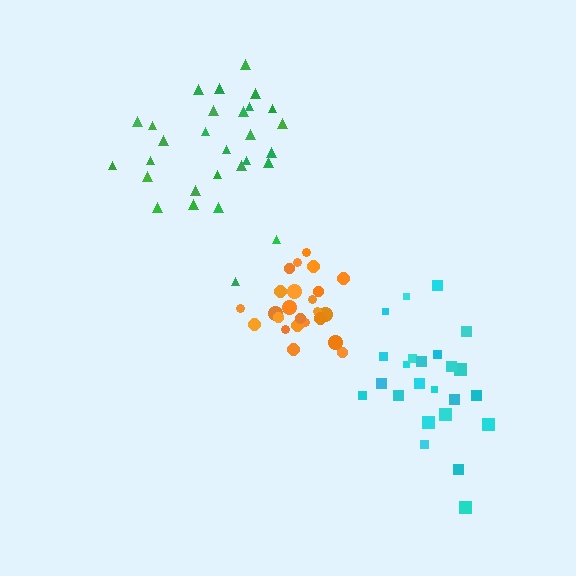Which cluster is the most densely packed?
Orange.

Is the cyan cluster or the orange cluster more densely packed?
Orange.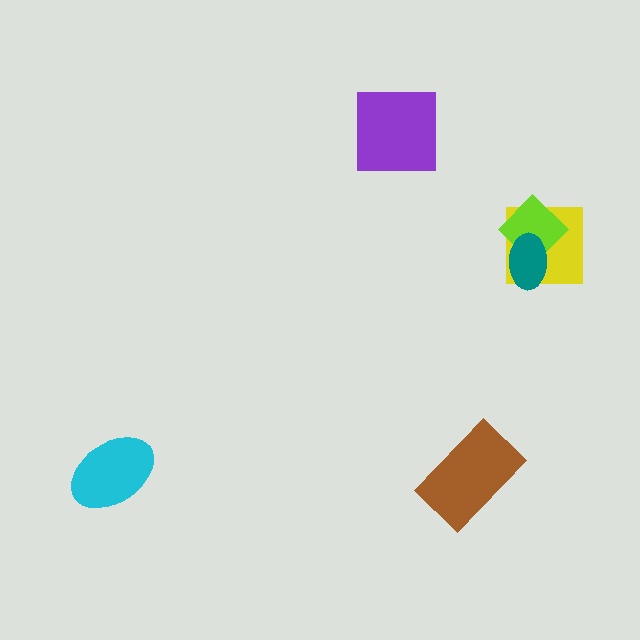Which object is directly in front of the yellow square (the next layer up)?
The lime diamond is directly in front of the yellow square.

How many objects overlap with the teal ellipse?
2 objects overlap with the teal ellipse.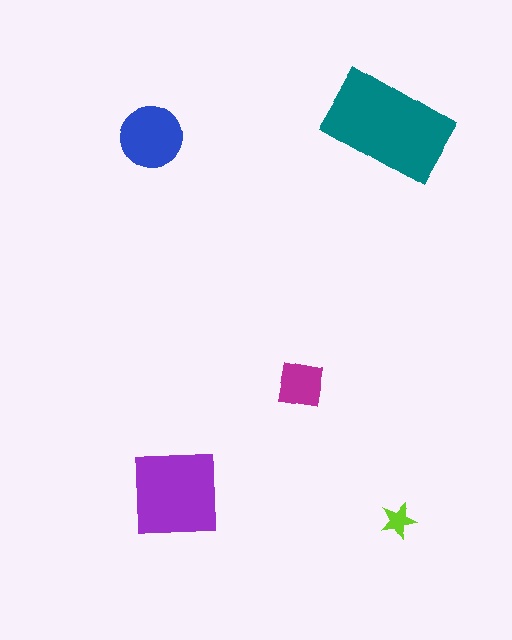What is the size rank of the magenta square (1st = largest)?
4th.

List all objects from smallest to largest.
The lime star, the magenta square, the blue circle, the purple square, the teal rectangle.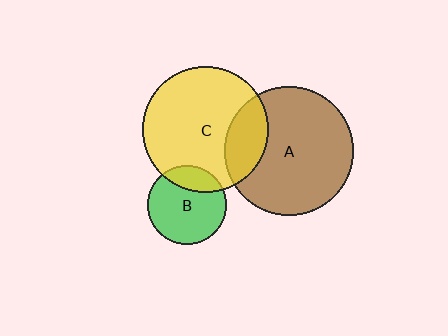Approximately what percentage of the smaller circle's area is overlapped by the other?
Approximately 20%.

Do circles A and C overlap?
Yes.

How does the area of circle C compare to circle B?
Approximately 2.5 times.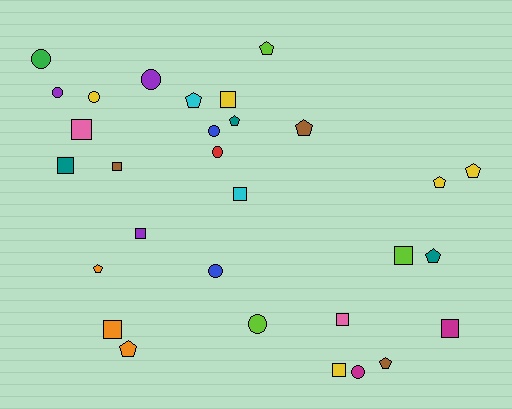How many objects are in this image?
There are 30 objects.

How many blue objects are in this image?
There are 2 blue objects.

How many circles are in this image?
There are 9 circles.